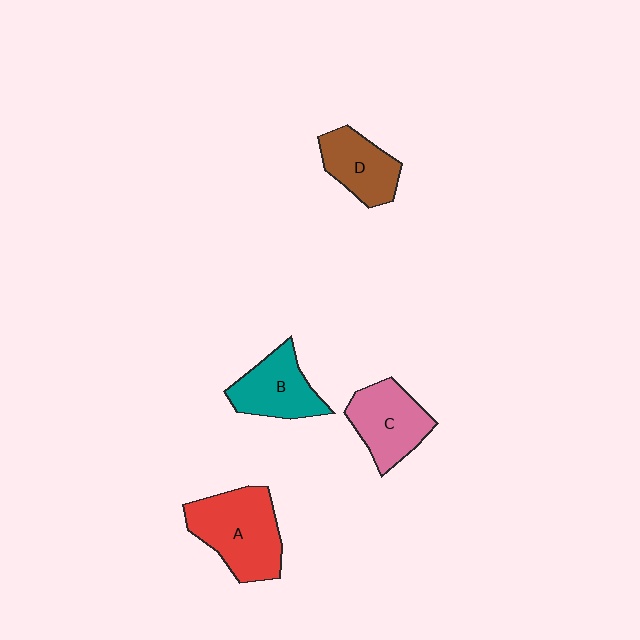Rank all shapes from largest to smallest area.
From largest to smallest: A (red), C (pink), B (teal), D (brown).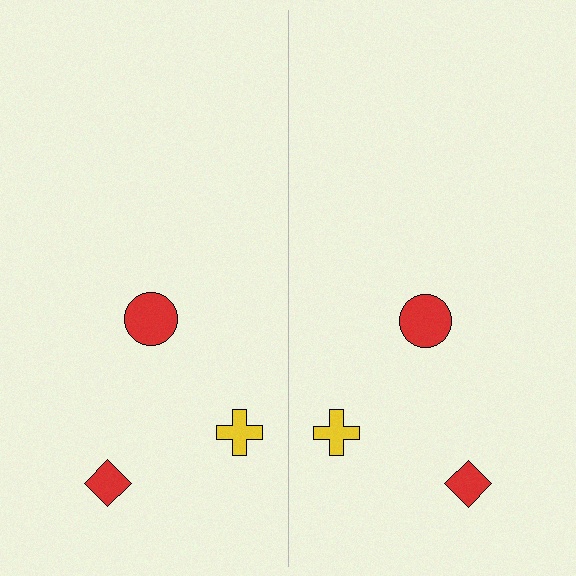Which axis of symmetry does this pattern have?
The pattern has a vertical axis of symmetry running through the center of the image.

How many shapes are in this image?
There are 6 shapes in this image.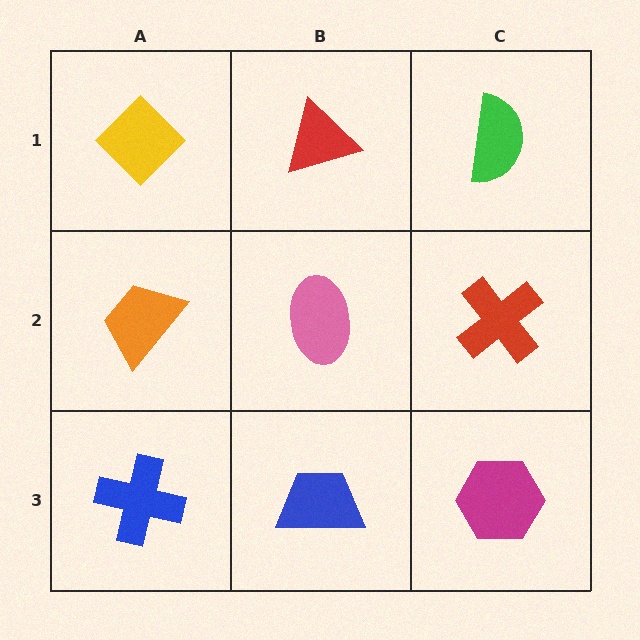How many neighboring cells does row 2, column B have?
4.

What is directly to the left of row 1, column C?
A red triangle.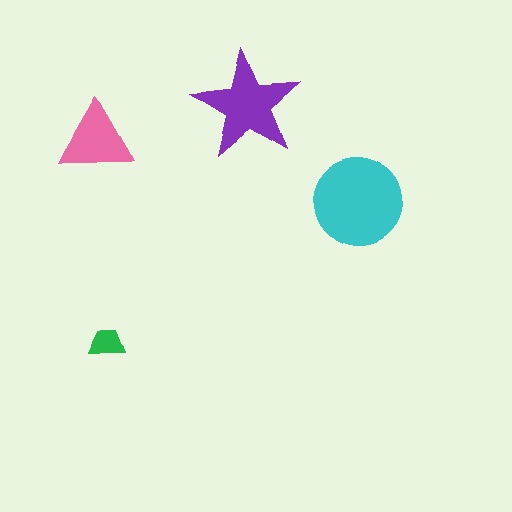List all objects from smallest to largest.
The green trapezoid, the pink triangle, the purple star, the cyan circle.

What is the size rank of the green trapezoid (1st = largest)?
4th.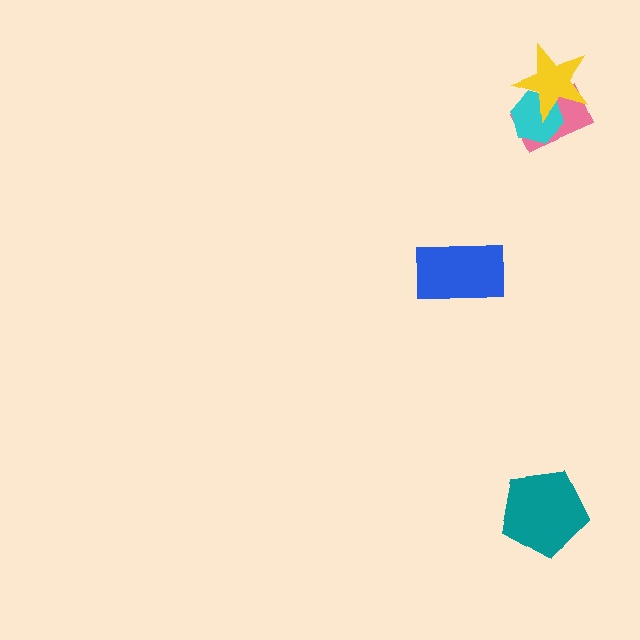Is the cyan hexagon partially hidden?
Yes, it is partially covered by another shape.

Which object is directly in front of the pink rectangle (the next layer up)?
The cyan hexagon is directly in front of the pink rectangle.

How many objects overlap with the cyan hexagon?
2 objects overlap with the cyan hexagon.